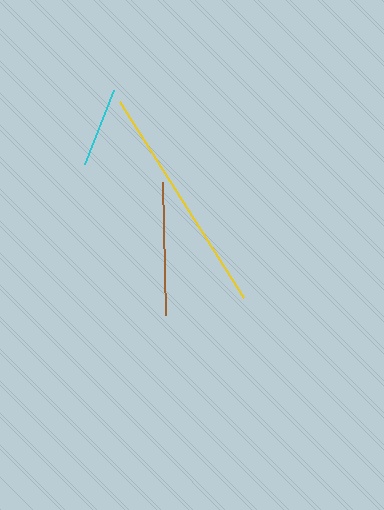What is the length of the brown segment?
The brown segment is approximately 133 pixels long.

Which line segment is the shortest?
The cyan line is the shortest at approximately 79 pixels.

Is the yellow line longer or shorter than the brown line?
The yellow line is longer than the brown line.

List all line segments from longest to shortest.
From longest to shortest: yellow, brown, cyan.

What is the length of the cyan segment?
The cyan segment is approximately 79 pixels long.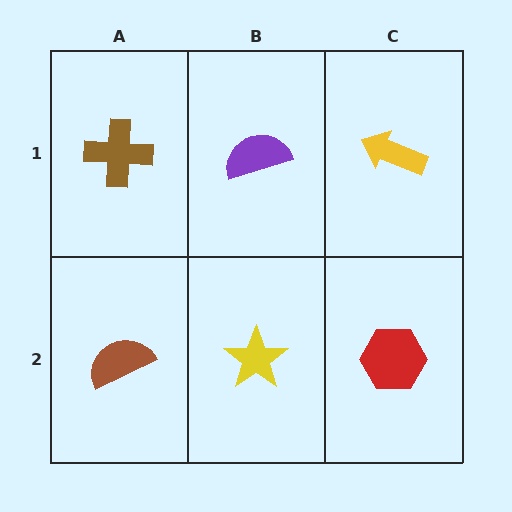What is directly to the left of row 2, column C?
A yellow star.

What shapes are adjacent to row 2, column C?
A yellow arrow (row 1, column C), a yellow star (row 2, column B).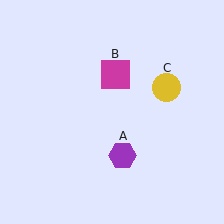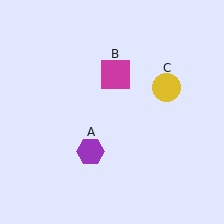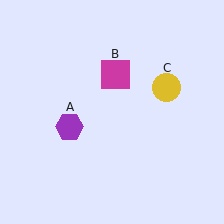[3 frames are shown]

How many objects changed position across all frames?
1 object changed position: purple hexagon (object A).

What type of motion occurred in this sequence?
The purple hexagon (object A) rotated clockwise around the center of the scene.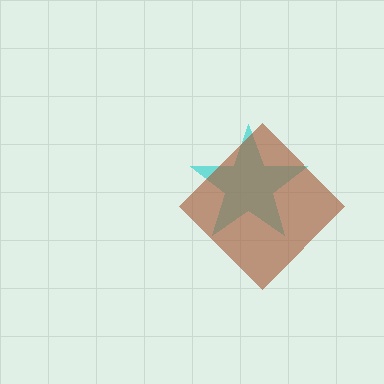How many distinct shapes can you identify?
There are 2 distinct shapes: a cyan star, a brown diamond.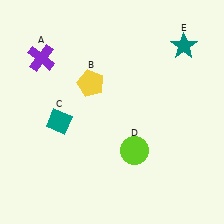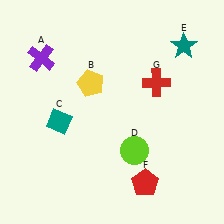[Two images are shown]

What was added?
A red pentagon (F), a red cross (G) were added in Image 2.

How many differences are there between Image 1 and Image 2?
There are 2 differences between the two images.